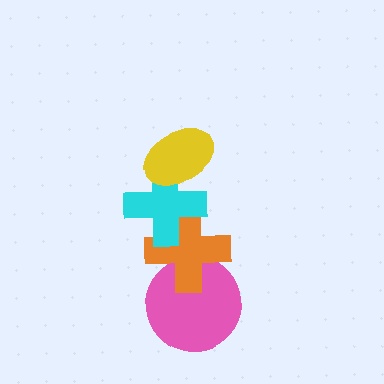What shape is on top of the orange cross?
The cyan cross is on top of the orange cross.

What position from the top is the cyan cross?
The cyan cross is 2nd from the top.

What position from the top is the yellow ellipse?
The yellow ellipse is 1st from the top.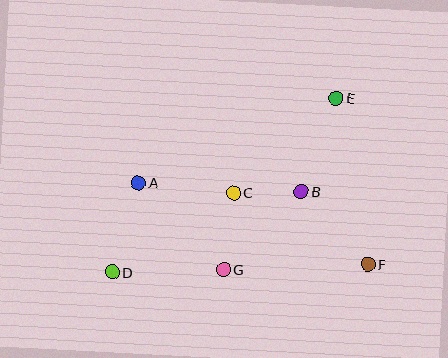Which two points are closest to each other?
Points B and C are closest to each other.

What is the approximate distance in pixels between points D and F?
The distance between D and F is approximately 256 pixels.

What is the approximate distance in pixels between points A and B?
The distance between A and B is approximately 163 pixels.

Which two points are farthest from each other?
Points D and E are farthest from each other.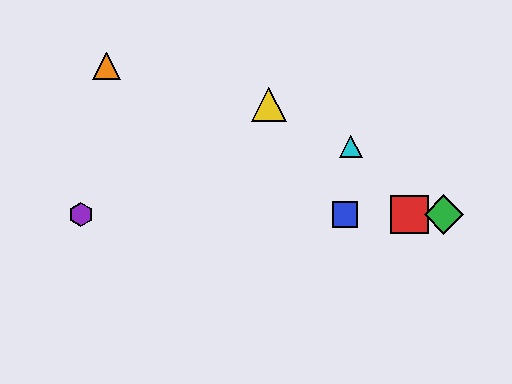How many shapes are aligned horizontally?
4 shapes (the red square, the blue square, the green diamond, the purple hexagon) are aligned horizontally.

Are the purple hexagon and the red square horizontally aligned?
Yes, both are at y≈215.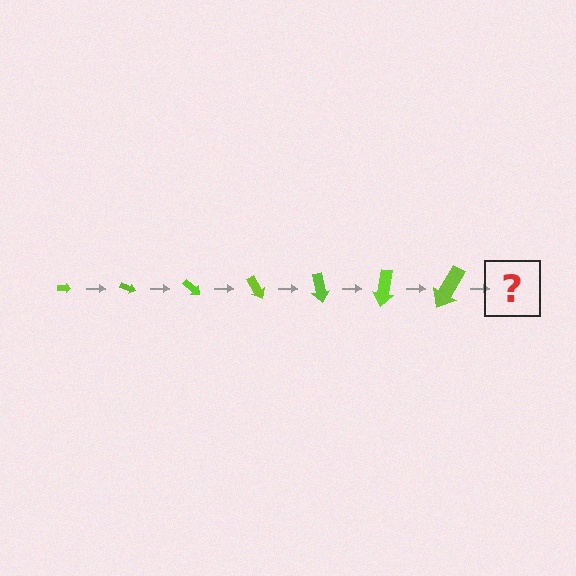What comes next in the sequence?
The next element should be an arrow, larger than the previous one and rotated 140 degrees from the start.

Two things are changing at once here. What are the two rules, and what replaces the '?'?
The two rules are that the arrow grows larger each step and it rotates 20 degrees each step. The '?' should be an arrow, larger than the previous one and rotated 140 degrees from the start.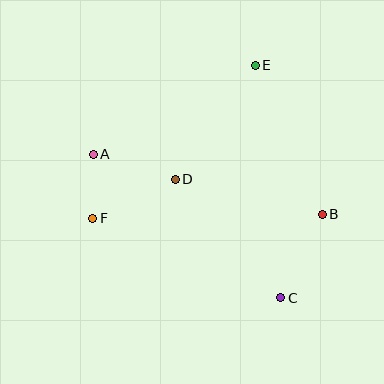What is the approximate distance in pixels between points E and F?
The distance between E and F is approximately 223 pixels.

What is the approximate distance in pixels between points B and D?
The distance between B and D is approximately 151 pixels.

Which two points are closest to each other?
Points A and F are closest to each other.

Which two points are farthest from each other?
Points A and B are farthest from each other.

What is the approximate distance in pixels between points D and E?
The distance between D and E is approximately 140 pixels.